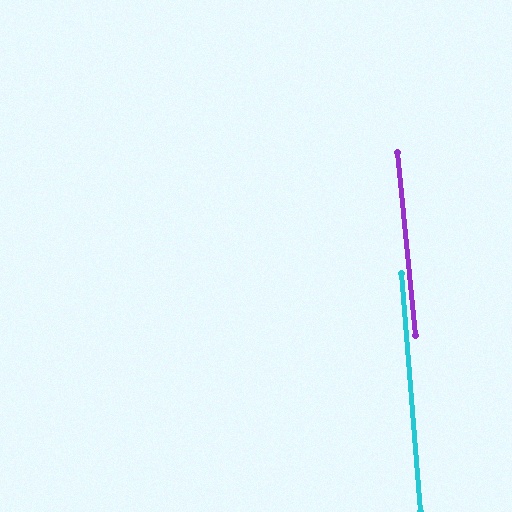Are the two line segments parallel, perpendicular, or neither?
Parallel — their directions differ by only 1.0°.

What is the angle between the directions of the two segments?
Approximately 1 degree.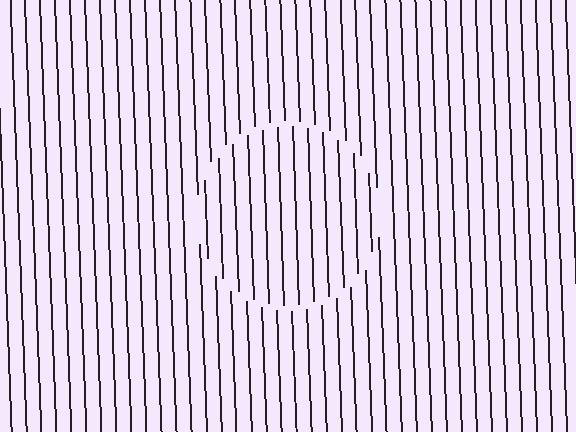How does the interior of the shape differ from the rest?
The interior of the shape contains the same grating, shifted by half a period — the contour is defined by the phase discontinuity where line-ends from the inner and outer gratings abut.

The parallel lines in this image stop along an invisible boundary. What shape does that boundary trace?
An illusory circle. The interior of the shape contains the same grating, shifted by half a period — the contour is defined by the phase discontinuity where line-ends from the inner and outer gratings abut.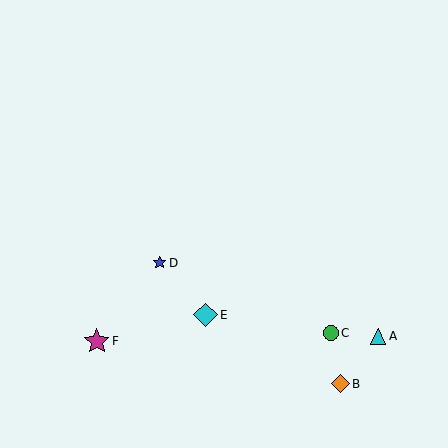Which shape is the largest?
The magenta star (labeled F) is the largest.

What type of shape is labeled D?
Shape D is a blue star.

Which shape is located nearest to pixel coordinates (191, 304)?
The cyan diamond (labeled E) at (206, 315) is nearest to that location.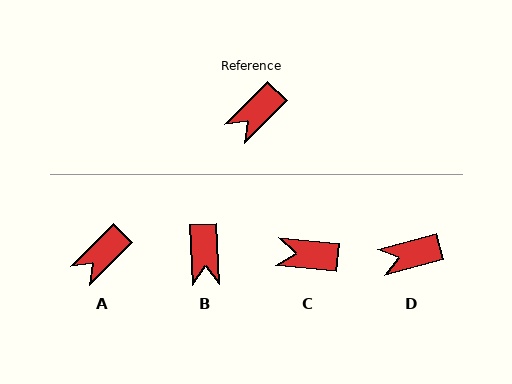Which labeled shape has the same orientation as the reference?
A.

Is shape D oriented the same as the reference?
No, it is off by about 30 degrees.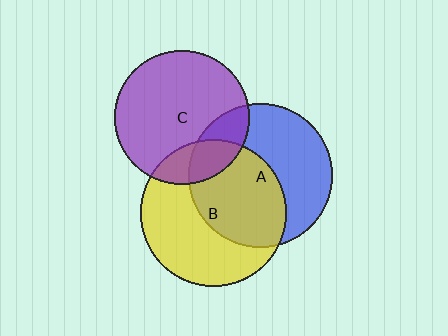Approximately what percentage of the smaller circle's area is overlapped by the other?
Approximately 50%.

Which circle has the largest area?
Circle B (yellow).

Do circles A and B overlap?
Yes.